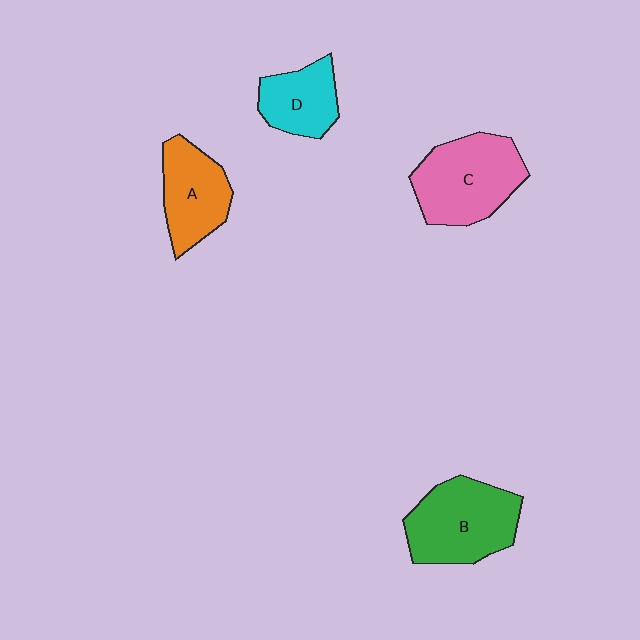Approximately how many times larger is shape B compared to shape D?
Approximately 1.6 times.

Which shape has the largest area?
Shape C (pink).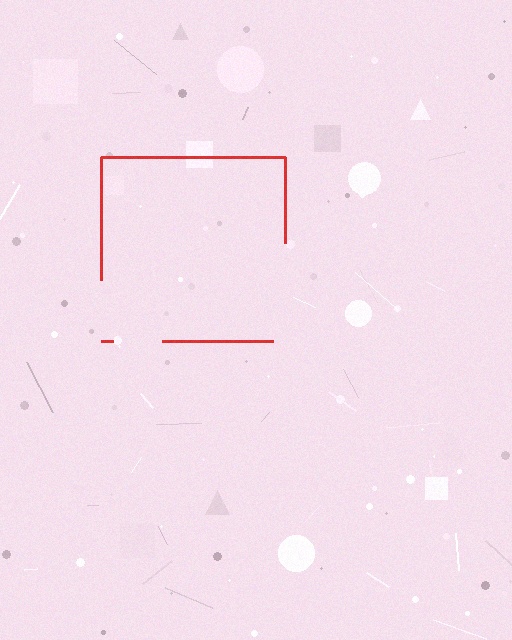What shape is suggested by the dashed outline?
The dashed outline suggests a square.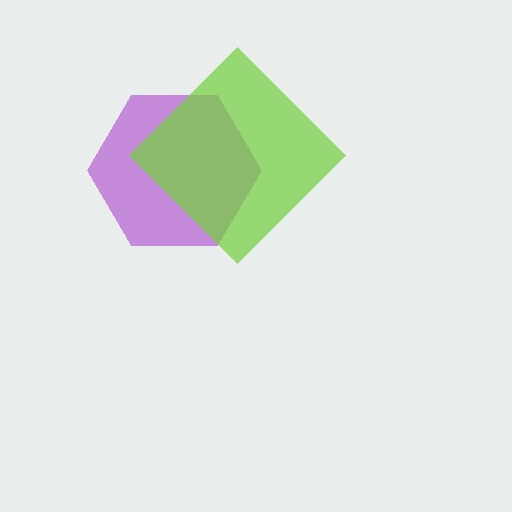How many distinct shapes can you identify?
There are 2 distinct shapes: a purple hexagon, a lime diamond.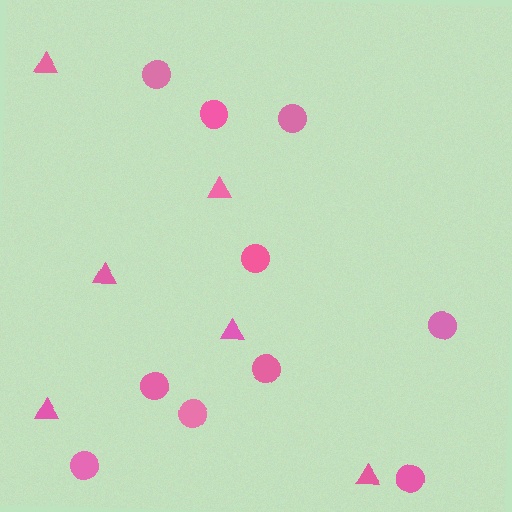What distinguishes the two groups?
There are 2 groups: one group of triangles (6) and one group of circles (10).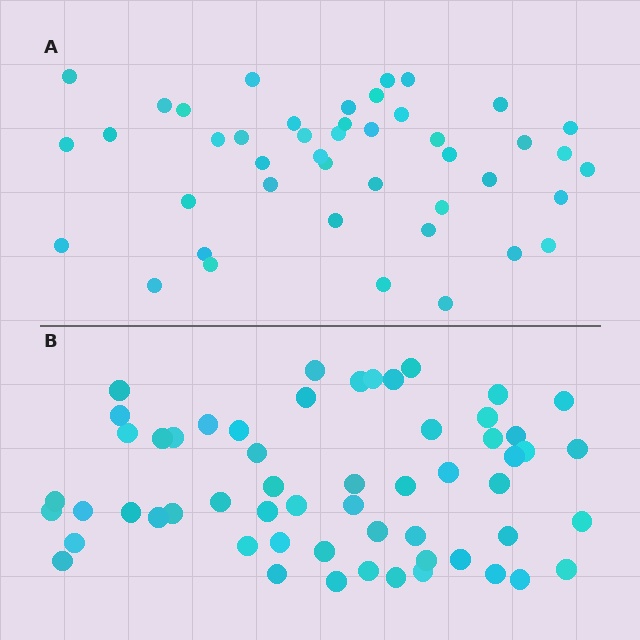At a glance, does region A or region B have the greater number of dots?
Region B (the bottom region) has more dots.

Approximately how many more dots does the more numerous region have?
Region B has approximately 15 more dots than region A.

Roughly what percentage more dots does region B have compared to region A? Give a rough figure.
About 30% more.